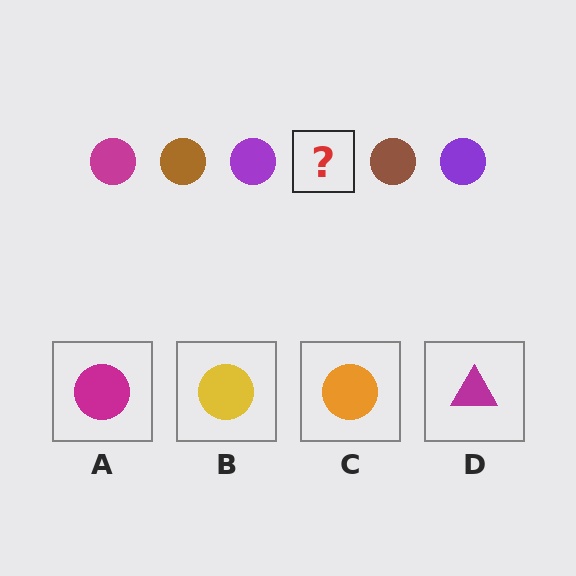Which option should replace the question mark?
Option A.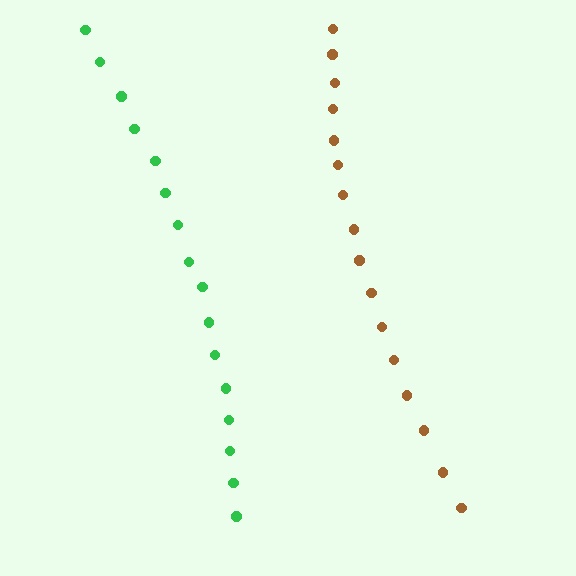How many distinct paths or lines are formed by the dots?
There are 2 distinct paths.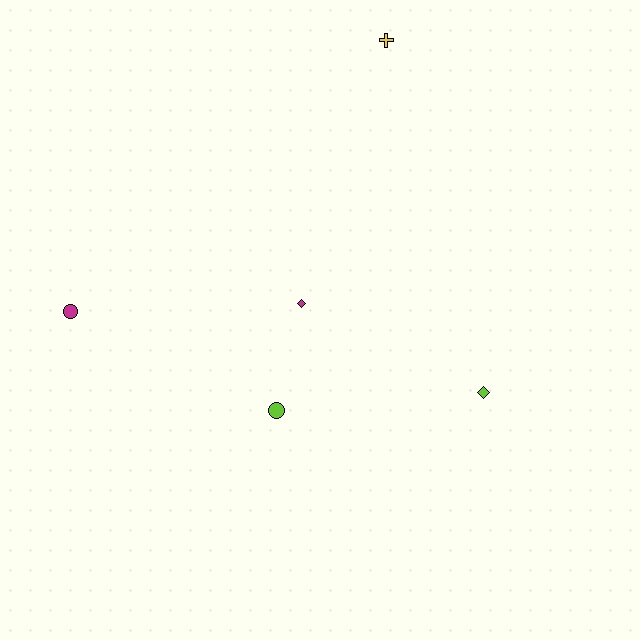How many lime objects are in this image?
There are 2 lime objects.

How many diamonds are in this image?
There are 2 diamonds.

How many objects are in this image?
There are 5 objects.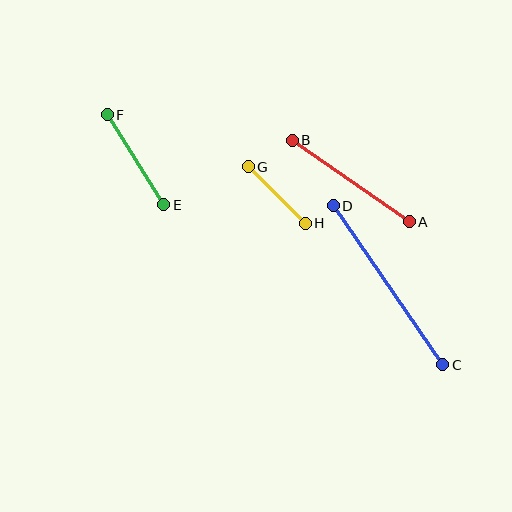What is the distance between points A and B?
The distance is approximately 143 pixels.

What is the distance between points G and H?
The distance is approximately 80 pixels.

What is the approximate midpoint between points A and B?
The midpoint is at approximately (351, 181) pixels.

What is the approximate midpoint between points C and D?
The midpoint is at approximately (388, 285) pixels.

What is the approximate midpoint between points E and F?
The midpoint is at approximately (135, 160) pixels.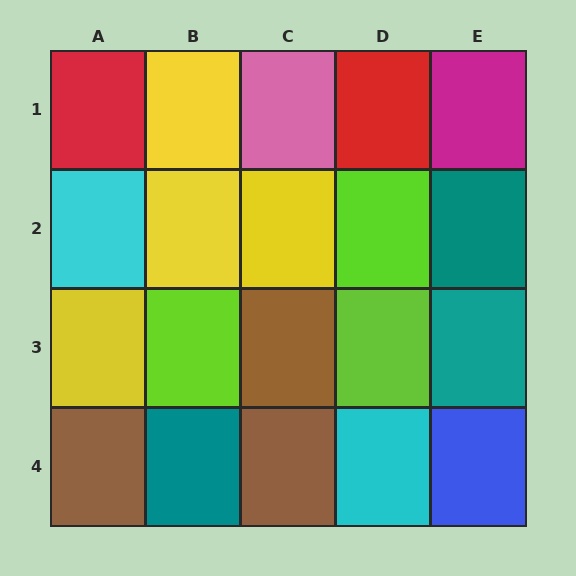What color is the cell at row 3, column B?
Lime.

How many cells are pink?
1 cell is pink.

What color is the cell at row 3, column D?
Lime.